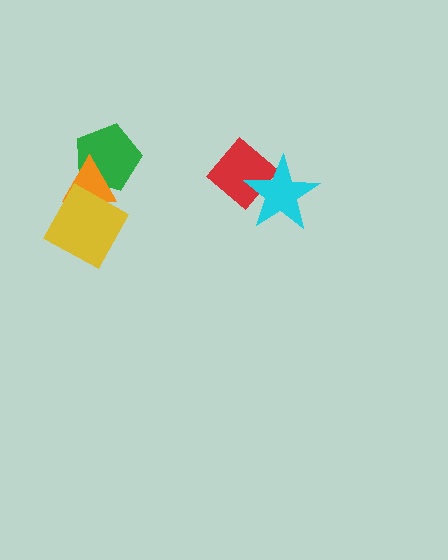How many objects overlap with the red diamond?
1 object overlaps with the red diamond.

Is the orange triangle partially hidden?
Yes, it is partially covered by another shape.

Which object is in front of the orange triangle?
The yellow square is in front of the orange triangle.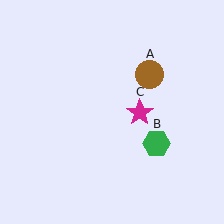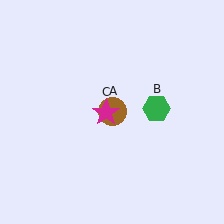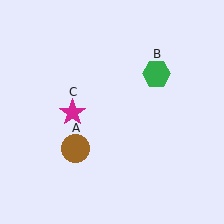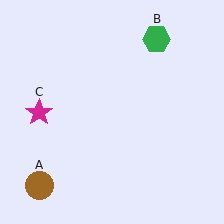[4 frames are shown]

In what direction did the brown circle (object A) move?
The brown circle (object A) moved down and to the left.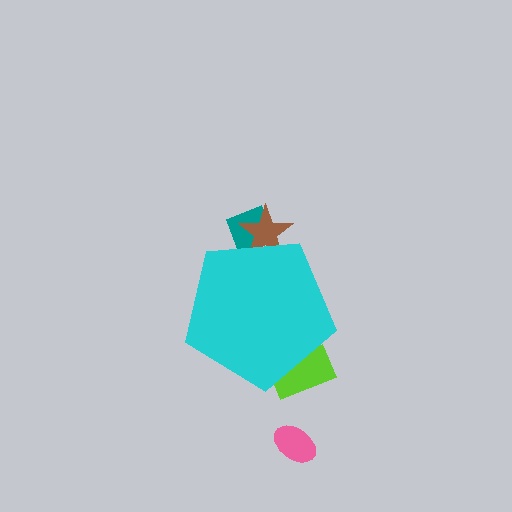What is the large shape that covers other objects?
A cyan pentagon.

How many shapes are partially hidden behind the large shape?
3 shapes are partially hidden.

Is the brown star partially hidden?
Yes, the brown star is partially hidden behind the cyan pentagon.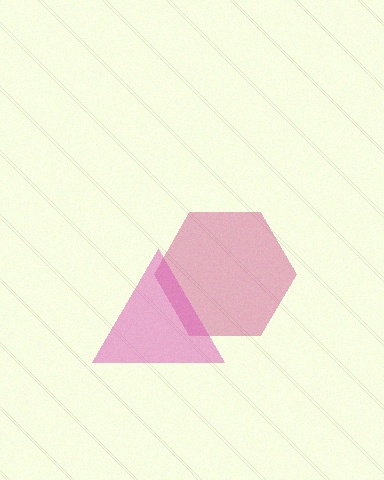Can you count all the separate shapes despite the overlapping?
Yes, there are 2 separate shapes.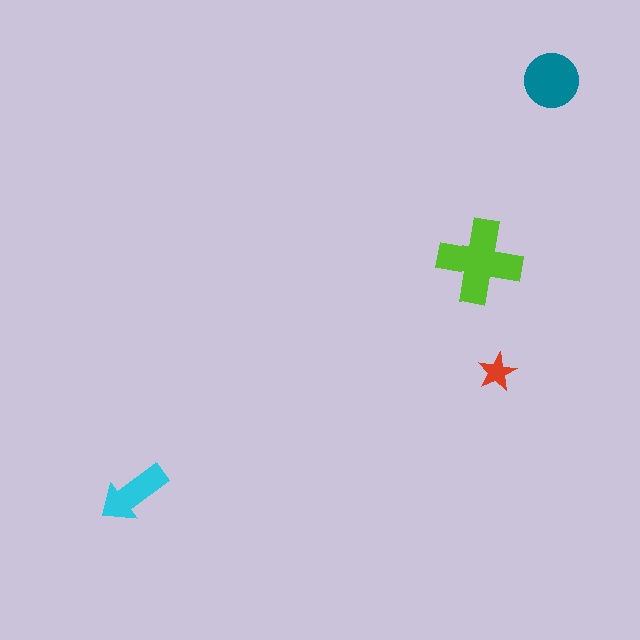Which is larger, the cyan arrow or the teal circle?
The teal circle.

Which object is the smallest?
The red star.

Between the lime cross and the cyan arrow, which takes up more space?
The lime cross.